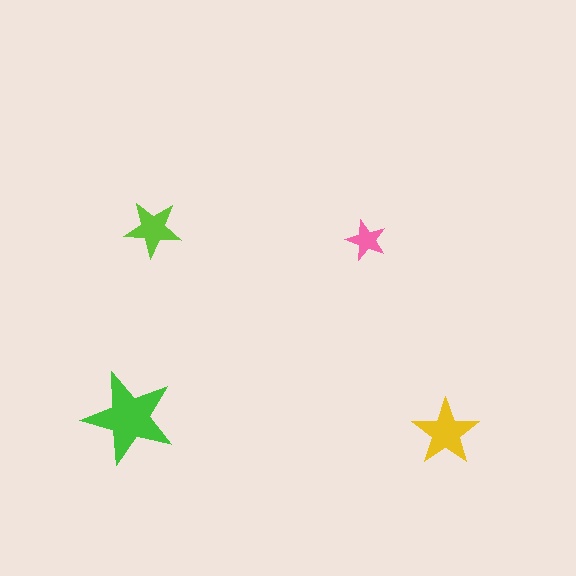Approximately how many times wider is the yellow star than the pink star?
About 1.5 times wider.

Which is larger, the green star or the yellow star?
The green one.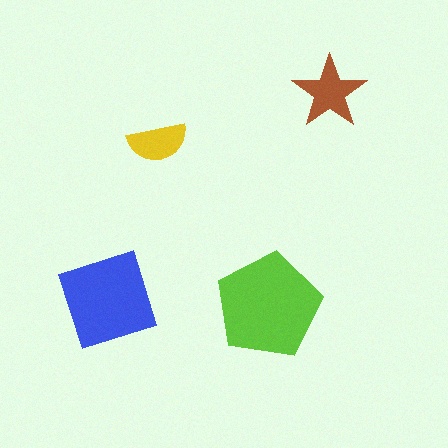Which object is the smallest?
The yellow semicircle.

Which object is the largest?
The lime pentagon.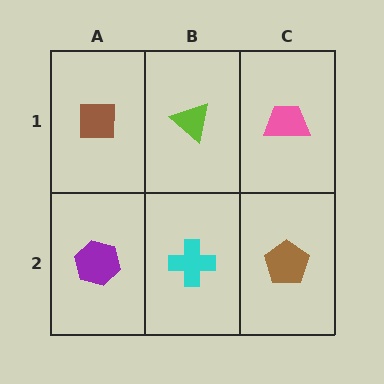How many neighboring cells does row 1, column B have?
3.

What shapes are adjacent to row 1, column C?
A brown pentagon (row 2, column C), a lime triangle (row 1, column B).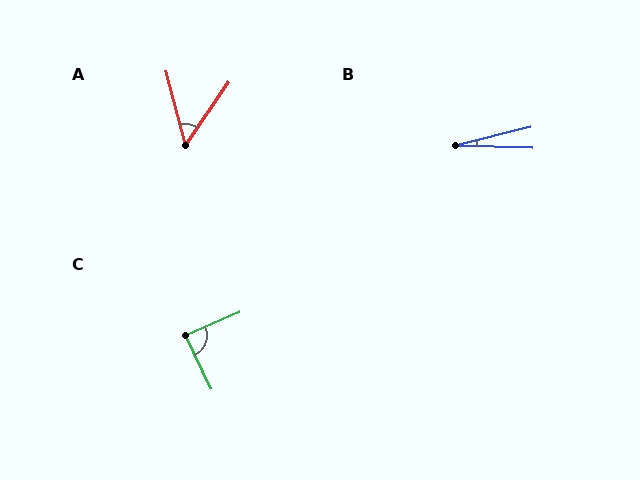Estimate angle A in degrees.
Approximately 50 degrees.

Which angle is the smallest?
B, at approximately 16 degrees.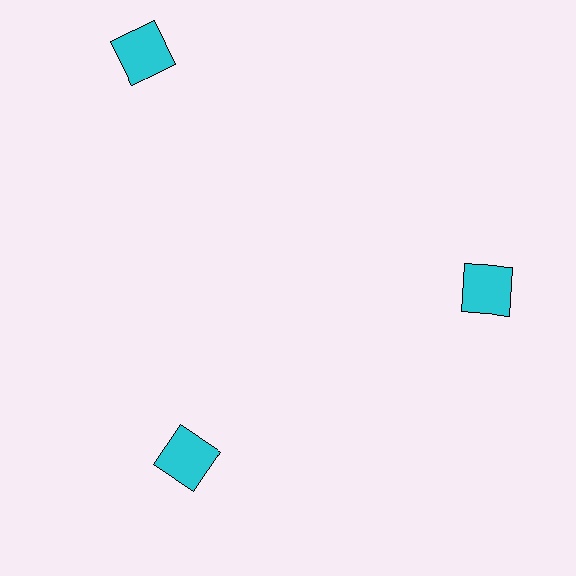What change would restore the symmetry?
The symmetry would be restored by moving it inward, back onto the ring so that all 3 squares sit at equal angles and equal distance from the center.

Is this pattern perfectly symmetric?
No. The 3 cyan squares are arranged in a ring, but one element near the 11 o'clock position is pushed outward from the center, breaking the 3-fold rotational symmetry.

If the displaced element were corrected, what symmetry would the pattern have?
It would have 3-fold rotational symmetry — the pattern would map onto itself every 120 degrees.